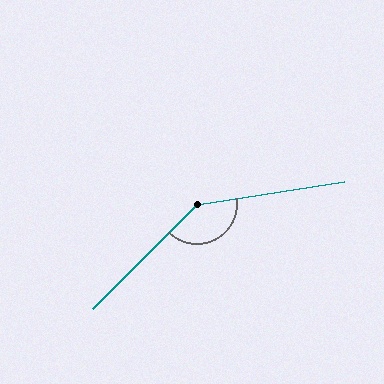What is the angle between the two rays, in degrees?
Approximately 144 degrees.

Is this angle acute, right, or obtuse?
It is obtuse.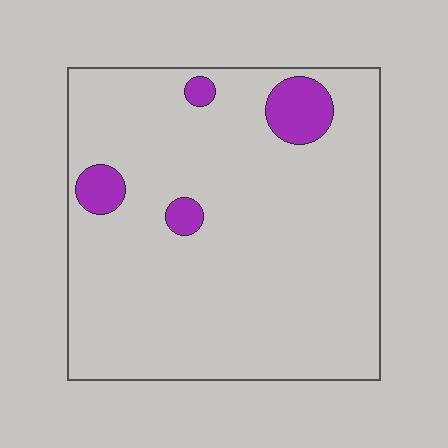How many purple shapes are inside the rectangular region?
4.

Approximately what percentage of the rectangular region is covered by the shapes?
Approximately 10%.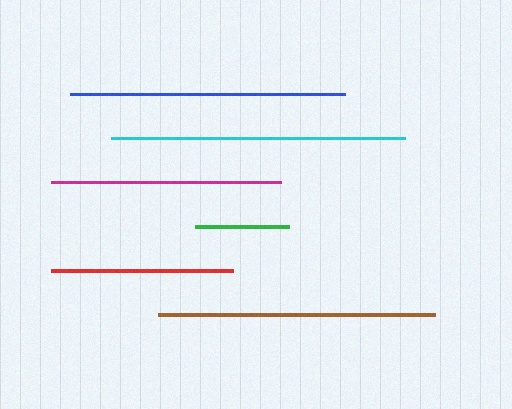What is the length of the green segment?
The green segment is approximately 94 pixels long.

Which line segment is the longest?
The cyan line is the longest at approximately 293 pixels.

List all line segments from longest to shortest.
From longest to shortest: cyan, brown, blue, magenta, red, green.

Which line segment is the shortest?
The green line is the shortest at approximately 94 pixels.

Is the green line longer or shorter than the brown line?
The brown line is longer than the green line.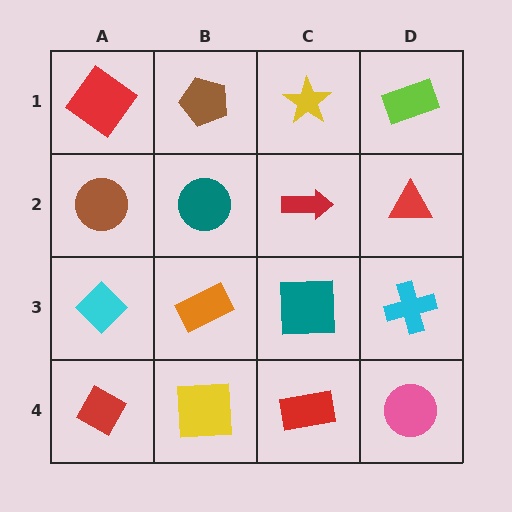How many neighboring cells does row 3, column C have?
4.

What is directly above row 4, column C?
A teal square.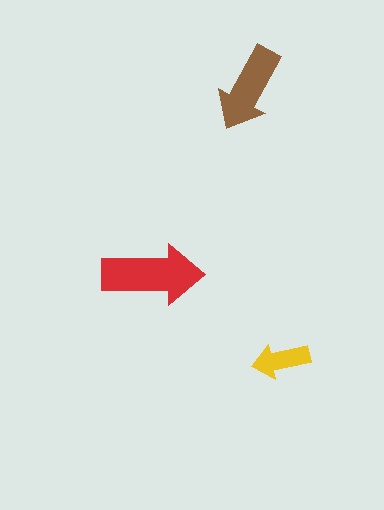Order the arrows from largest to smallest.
the red one, the brown one, the yellow one.